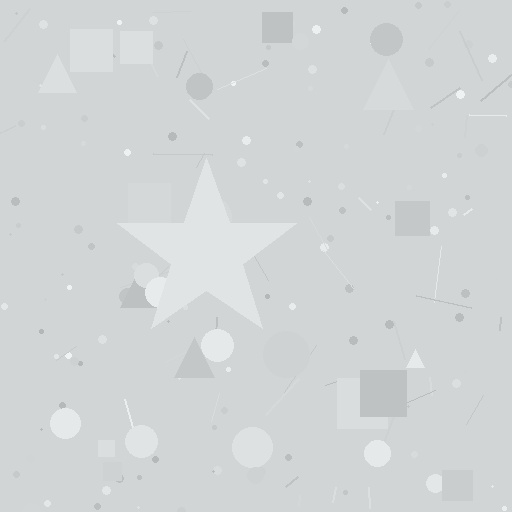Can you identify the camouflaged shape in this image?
The camouflaged shape is a star.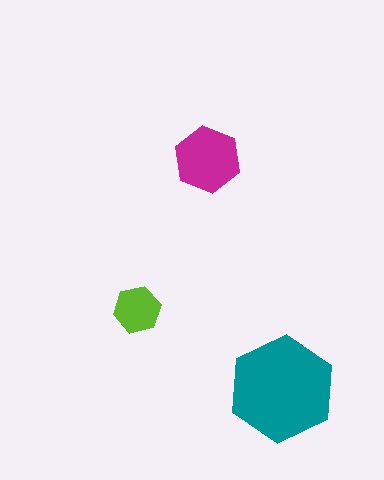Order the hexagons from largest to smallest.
the teal one, the magenta one, the lime one.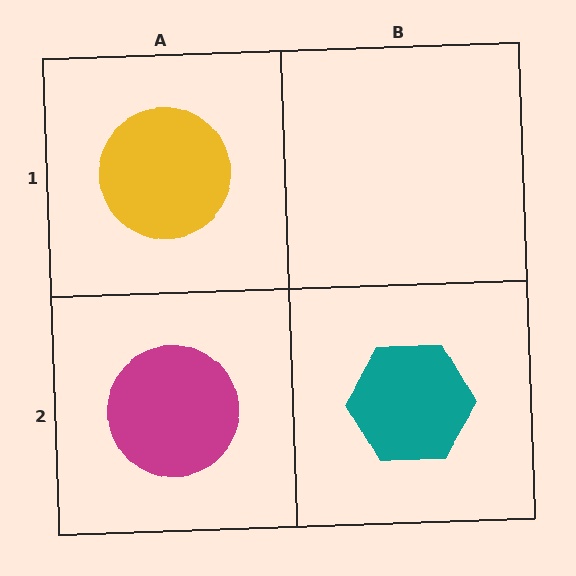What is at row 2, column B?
A teal hexagon.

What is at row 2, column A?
A magenta circle.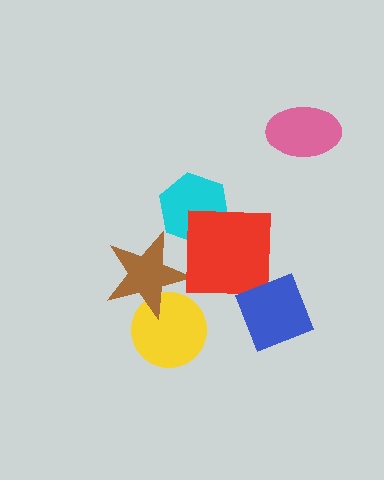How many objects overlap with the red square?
1 object overlaps with the red square.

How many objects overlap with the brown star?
1 object overlaps with the brown star.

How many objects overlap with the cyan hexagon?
1 object overlaps with the cyan hexagon.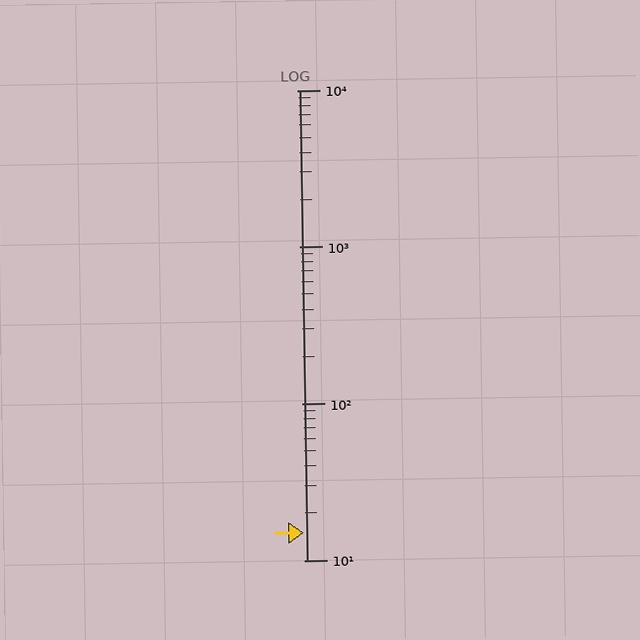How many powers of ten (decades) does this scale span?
The scale spans 3 decades, from 10 to 10000.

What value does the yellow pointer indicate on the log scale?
The pointer indicates approximately 15.